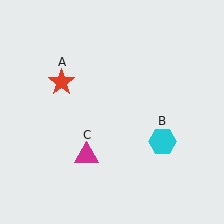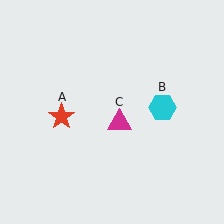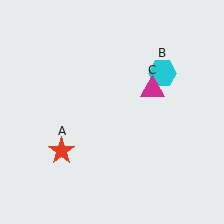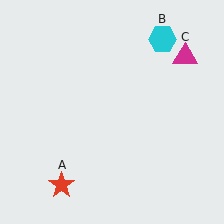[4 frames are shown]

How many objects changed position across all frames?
3 objects changed position: red star (object A), cyan hexagon (object B), magenta triangle (object C).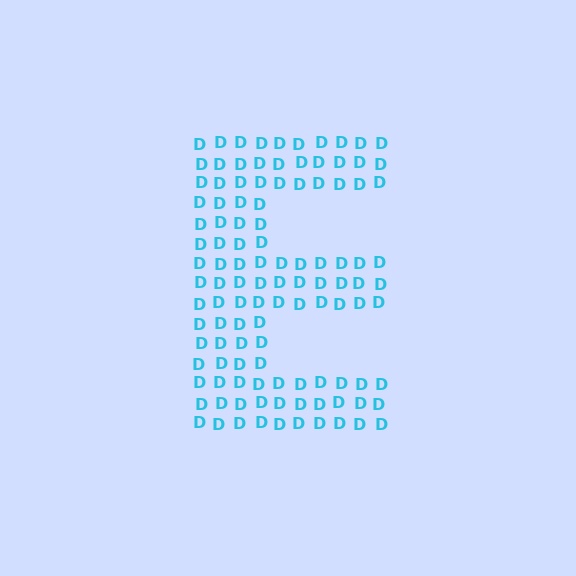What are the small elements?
The small elements are letter D's.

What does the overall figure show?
The overall figure shows the letter E.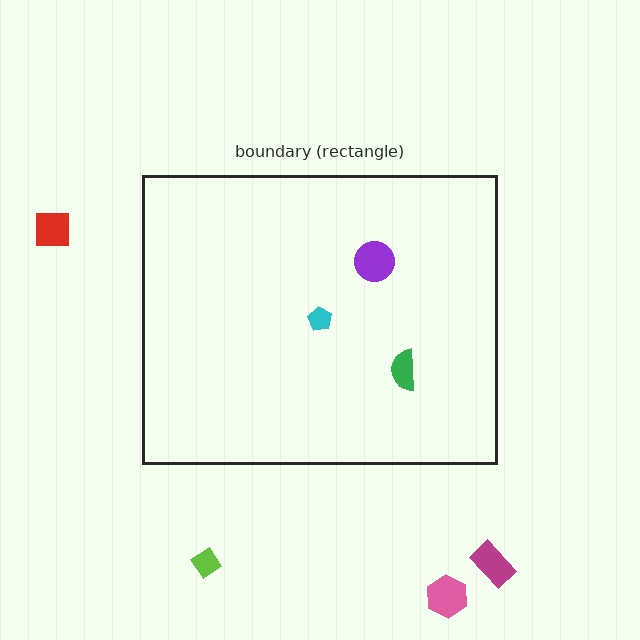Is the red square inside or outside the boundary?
Outside.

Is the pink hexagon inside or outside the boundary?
Outside.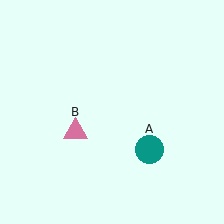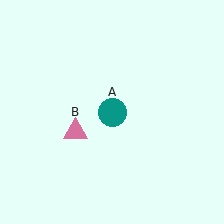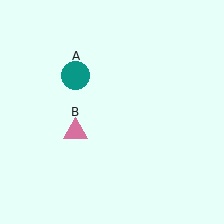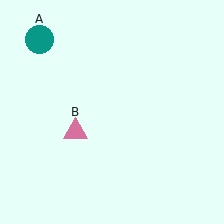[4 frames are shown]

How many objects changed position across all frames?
1 object changed position: teal circle (object A).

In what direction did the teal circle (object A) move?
The teal circle (object A) moved up and to the left.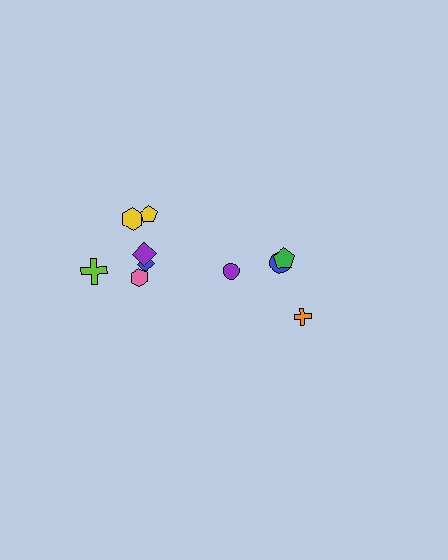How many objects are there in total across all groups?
There are 10 objects.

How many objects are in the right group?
There are 4 objects.